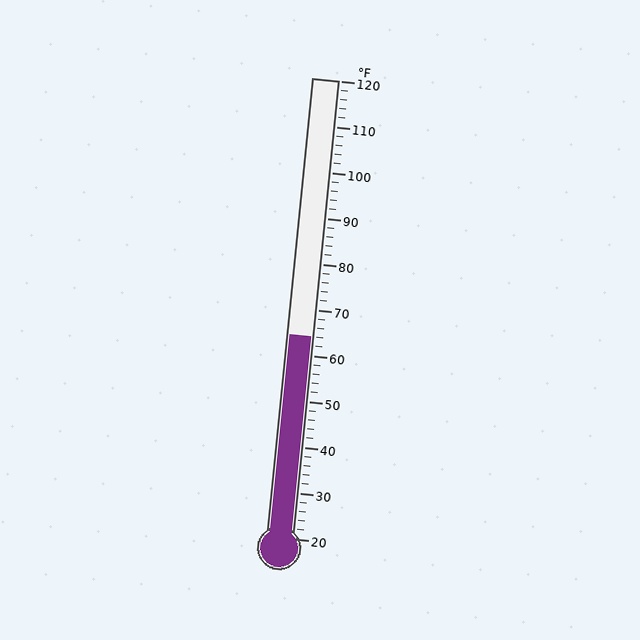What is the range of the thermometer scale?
The thermometer scale ranges from 20°F to 120°F.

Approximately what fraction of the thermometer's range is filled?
The thermometer is filled to approximately 45% of its range.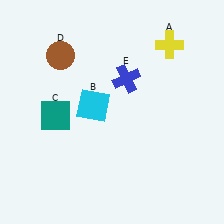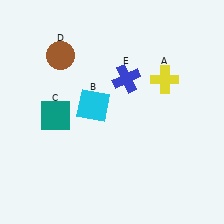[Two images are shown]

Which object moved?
The yellow cross (A) moved down.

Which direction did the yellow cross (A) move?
The yellow cross (A) moved down.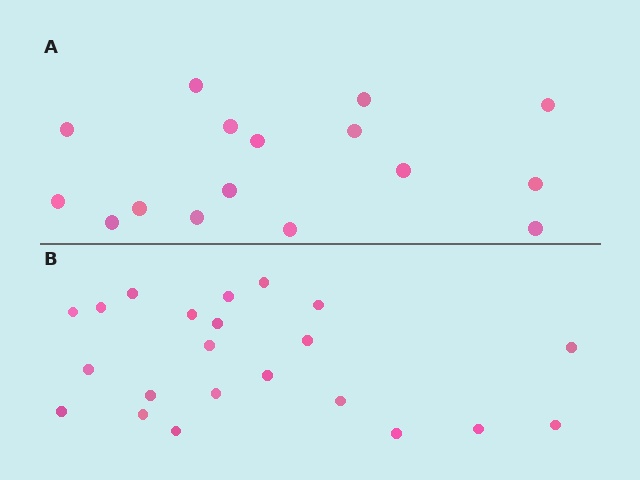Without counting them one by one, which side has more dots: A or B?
Region B (the bottom region) has more dots.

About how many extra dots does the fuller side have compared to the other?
Region B has about 6 more dots than region A.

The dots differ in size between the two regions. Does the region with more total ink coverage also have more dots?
No. Region A has more total ink coverage because its dots are larger, but region B actually contains more individual dots. Total area can be misleading — the number of items is what matters here.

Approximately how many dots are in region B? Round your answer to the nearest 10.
About 20 dots. (The exact count is 22, which rounds to 20.)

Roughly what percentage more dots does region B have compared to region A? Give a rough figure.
About 40% more.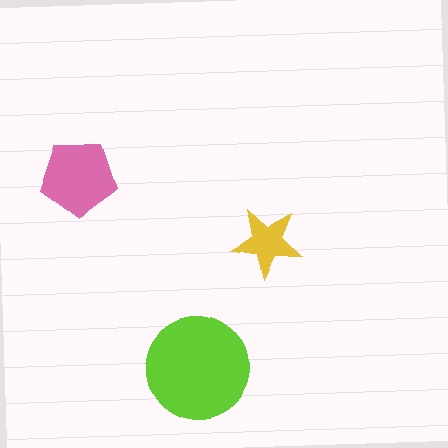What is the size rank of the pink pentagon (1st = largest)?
2nd.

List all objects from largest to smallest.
The lime circle, the pink pentagon, the yellow star.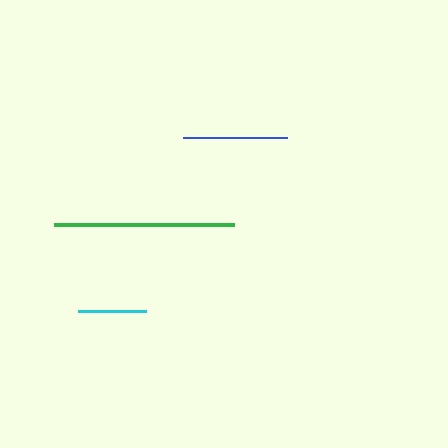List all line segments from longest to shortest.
From longest to shortest: green, blue, cyan.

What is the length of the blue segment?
The blue segment is approximately 104 pixels long.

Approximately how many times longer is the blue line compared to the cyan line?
The blue line is approximately 1.6 times the length of the cyan line.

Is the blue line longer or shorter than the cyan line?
The blue line is longer than the cyan line.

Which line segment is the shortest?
The cyan line is the shortest at approximately 67 pixels.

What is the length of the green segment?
The green segment is approximately 180 pixels long.